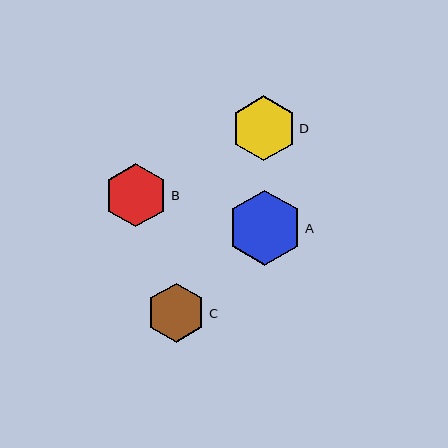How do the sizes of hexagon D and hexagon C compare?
Hexagon D and hexagon C are approximately the same size.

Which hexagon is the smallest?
Hexagon C is the smallest with a size of approximately 59 pixels.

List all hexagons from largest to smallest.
From largest to smallest: A, D, B, C.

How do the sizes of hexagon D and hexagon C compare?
Hexagon D and hexagon C are approximately the same size.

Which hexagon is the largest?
Hexagon A is the largest with a size of approximately 75 pixels.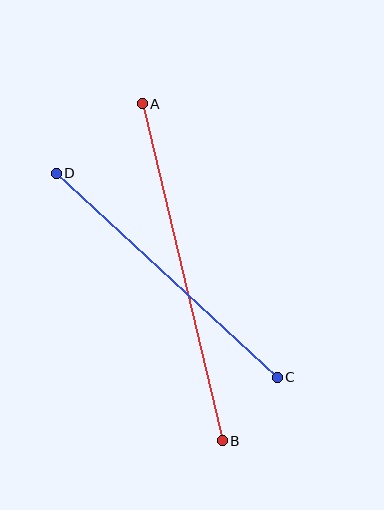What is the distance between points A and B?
The distance is approximately 346 pixels.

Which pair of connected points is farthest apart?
Points A and B are farthest apart.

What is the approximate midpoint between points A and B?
The midpoint is at approximately (182, 272) pixels.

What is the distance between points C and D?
The distance is approximately 301 pixels.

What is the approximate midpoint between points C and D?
The midpoint is at approximately (167, 275) pixels.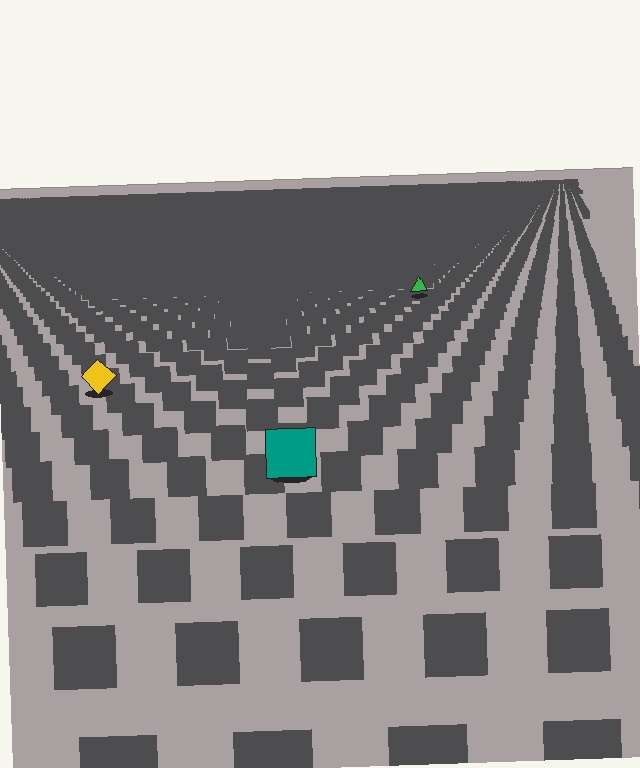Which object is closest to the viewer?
The teal square is closest. The texture marks near it are larger and more spread out.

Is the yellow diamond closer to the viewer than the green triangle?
Yes. The yellow diamond is closer — you can tell from the texture gradient: the ground texture is coarser near it.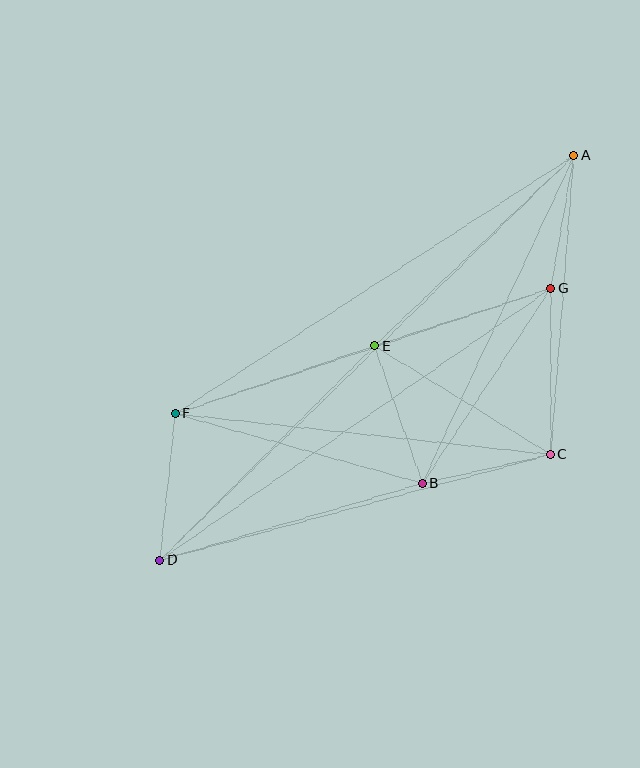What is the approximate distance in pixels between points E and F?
The distance between E and F is approximately 210 pixels.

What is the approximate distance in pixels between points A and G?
The distance between A and G is approximately 135 pixels.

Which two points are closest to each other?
Points B and C are closest to each other.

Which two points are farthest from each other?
Points A and D are farthest from each other.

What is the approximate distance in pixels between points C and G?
The distance between C and G is approximately 166 pixels.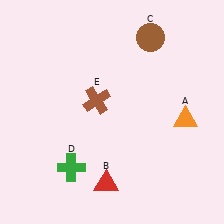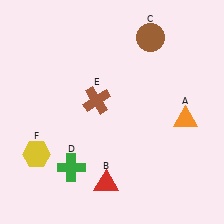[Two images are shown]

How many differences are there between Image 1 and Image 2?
There is 1 difference between the two images.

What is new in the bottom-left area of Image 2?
A yellow hexagon (F) was added in the bottom-left area of Image 2.